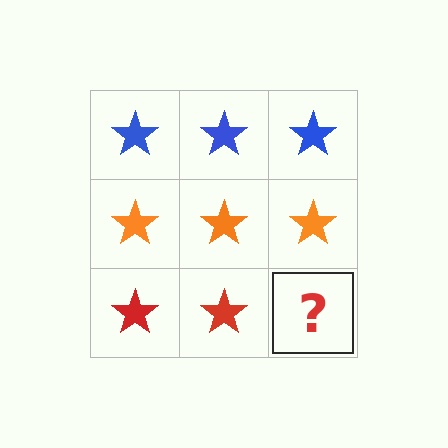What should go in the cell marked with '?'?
The missing cell should contain a red star.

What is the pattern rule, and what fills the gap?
The rule is that each row has a consistent color. The gap should be filled with a red star.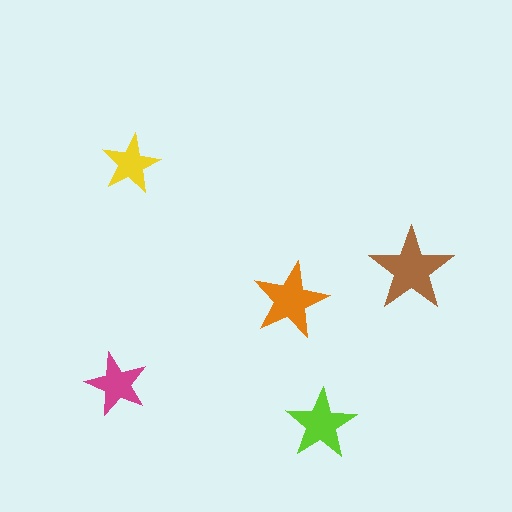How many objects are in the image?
There are 5 objects in the image.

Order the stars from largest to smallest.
the brown one, the orange one, the lime one, the magenta one, the yellow one.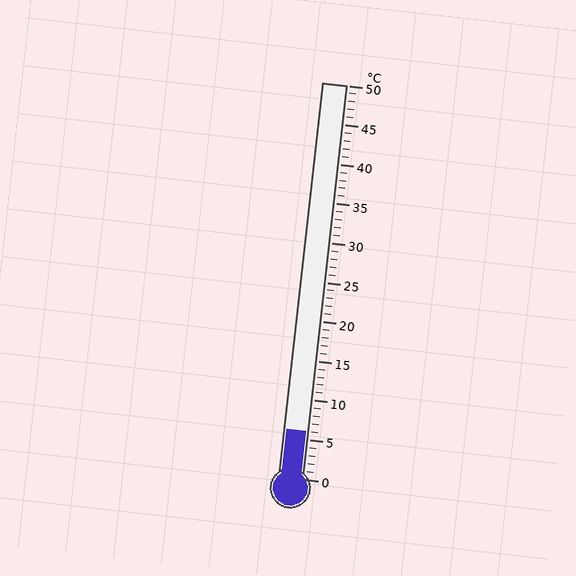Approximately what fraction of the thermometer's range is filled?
The thermometer is filled to approximately 10% of its range.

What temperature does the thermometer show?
The thermometer shows approximately 6°C.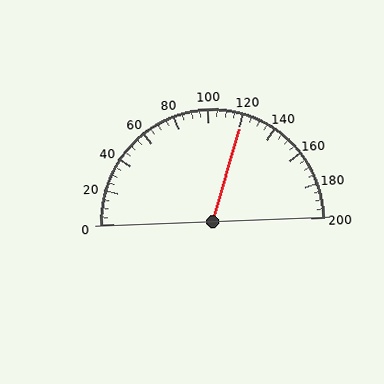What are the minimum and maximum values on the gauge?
The gauge ranges from 0 to 200.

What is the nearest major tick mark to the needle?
The nearest major tick mark is 120.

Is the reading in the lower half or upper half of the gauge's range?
The reading is in the upper half of the range (0 to 200).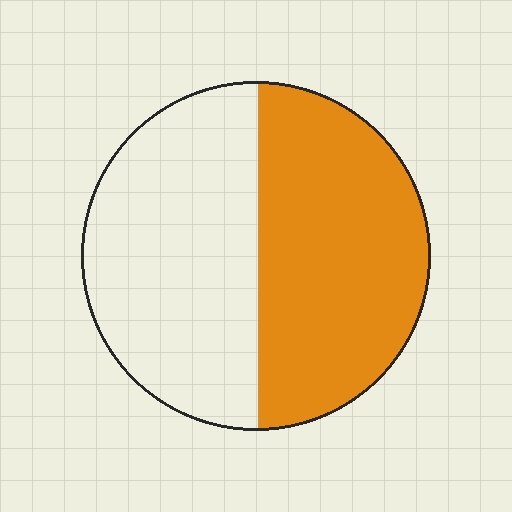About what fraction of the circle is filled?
About one half (1/2).